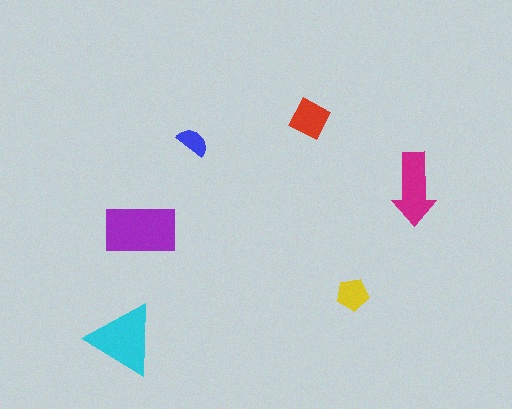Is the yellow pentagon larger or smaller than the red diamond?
Smaller.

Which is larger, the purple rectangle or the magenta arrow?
The purple rectangle.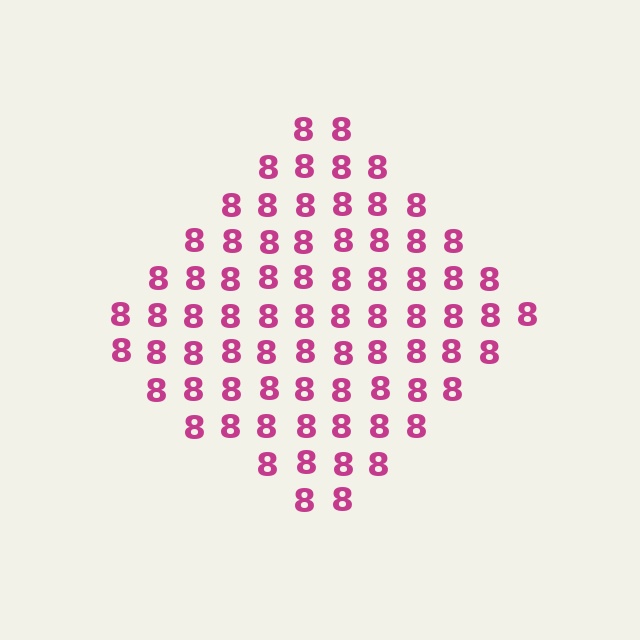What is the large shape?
The large shape is a diamond.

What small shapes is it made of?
It is made of small digit 8's.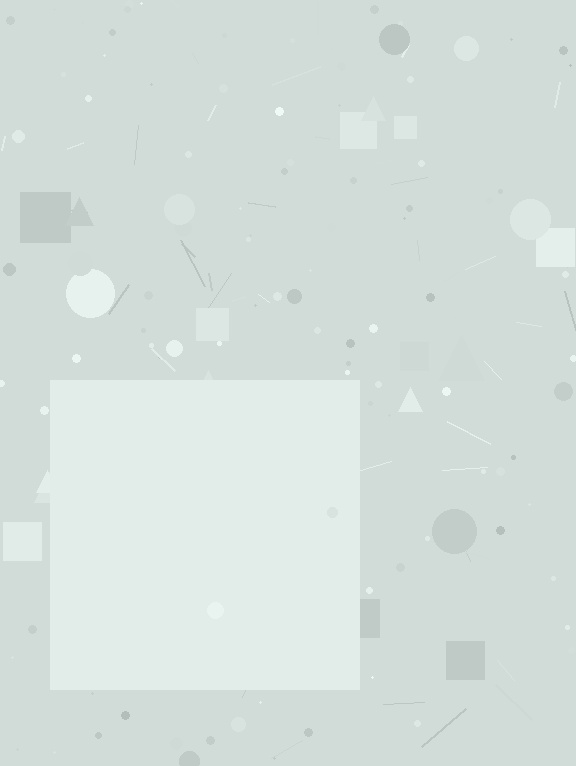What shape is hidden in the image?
A square is hidden in the image.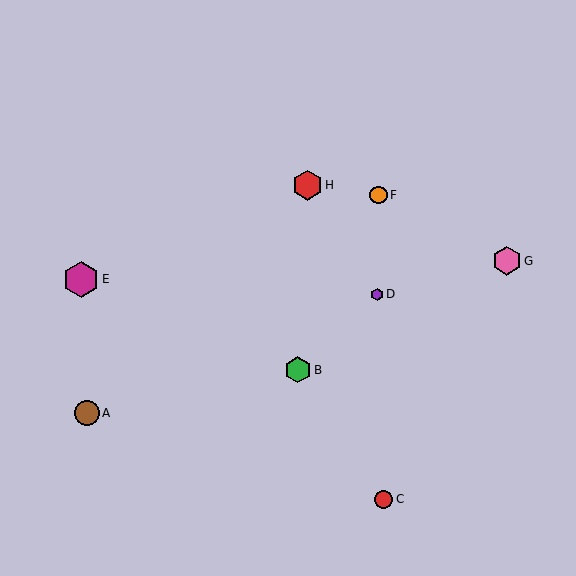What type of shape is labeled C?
Shape C is a red circle.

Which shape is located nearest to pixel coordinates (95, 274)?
The magenta hexagon (labeled E) at (81, 279) is nearest to that location.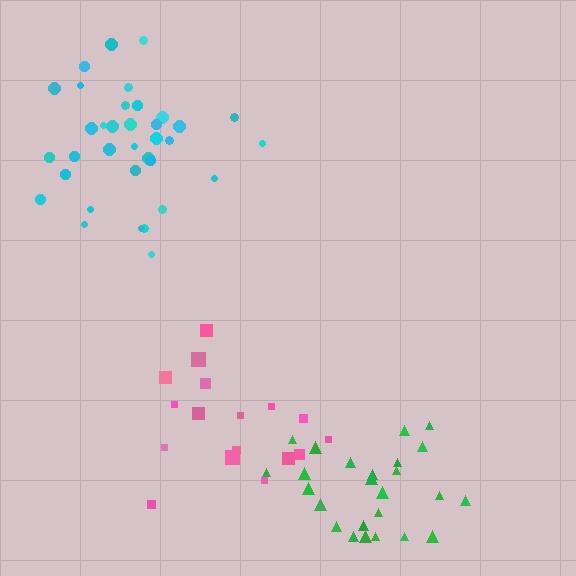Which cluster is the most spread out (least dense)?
Green.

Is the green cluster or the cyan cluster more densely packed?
Cyan.